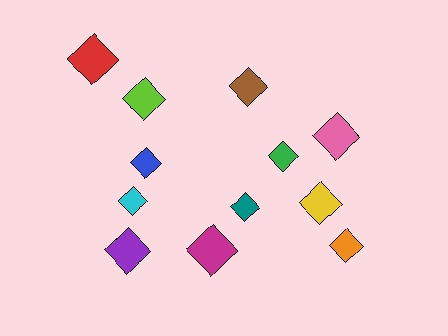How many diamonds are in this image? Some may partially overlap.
There are 12 diamonds.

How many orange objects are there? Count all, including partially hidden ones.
There is 1 orange object.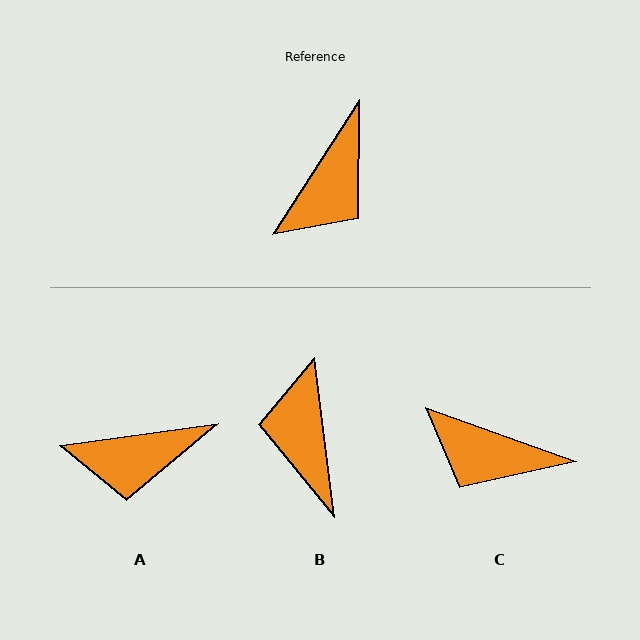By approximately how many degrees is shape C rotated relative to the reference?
Approximately 77 degrees clockwise.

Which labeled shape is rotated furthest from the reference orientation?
B, about 140 degrees away.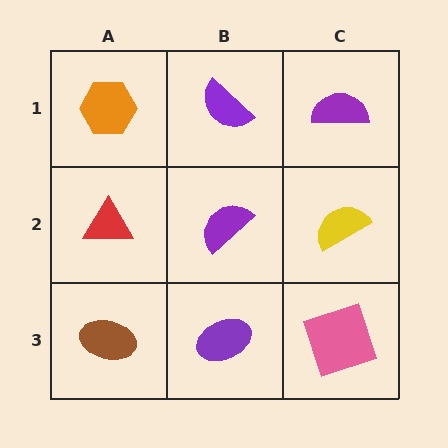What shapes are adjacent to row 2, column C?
A purple semicircle (row 1, column C), a pink square (row 3, column C), a purple semicircle (row 2, column B).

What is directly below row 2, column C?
A pink square.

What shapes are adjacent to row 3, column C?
A yellow semicircle (row 2, column C), a purple ellipse (row 3, column B).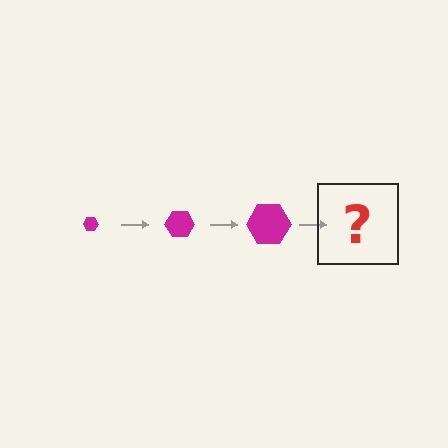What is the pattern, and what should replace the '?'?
The pattern is that the hexagon gets progressively larger each step. The '?' should be a magenta hexagon, larger than the previous one.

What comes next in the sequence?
The next element should be a magenta hexagon, larger than the previous one.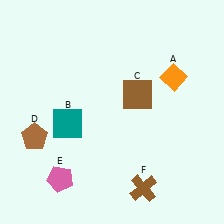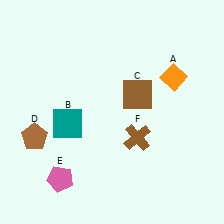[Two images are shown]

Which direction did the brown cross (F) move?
The brown cross (F) moved up.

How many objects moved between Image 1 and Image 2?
1 object moved between the two images.